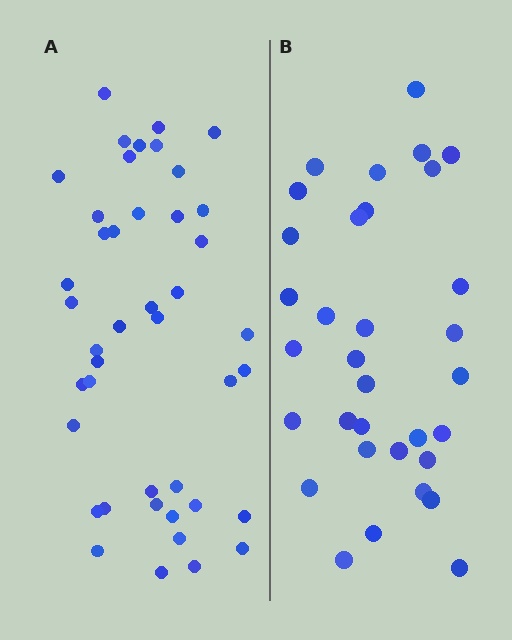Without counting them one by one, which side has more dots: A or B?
Region A (the left region) has more dots.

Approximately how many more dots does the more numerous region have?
Region A has roughly 10 or so more dots than region B.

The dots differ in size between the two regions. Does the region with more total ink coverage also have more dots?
No. Region B has more total ink coverage because its dots are larger, but region A actually contains more individual dots. Total area can be misleading — the number of items is what matters here.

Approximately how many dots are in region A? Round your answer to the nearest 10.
About 40 dots. (The exact count is 43, which rounds to 40.)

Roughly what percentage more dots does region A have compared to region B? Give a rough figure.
About 30% more.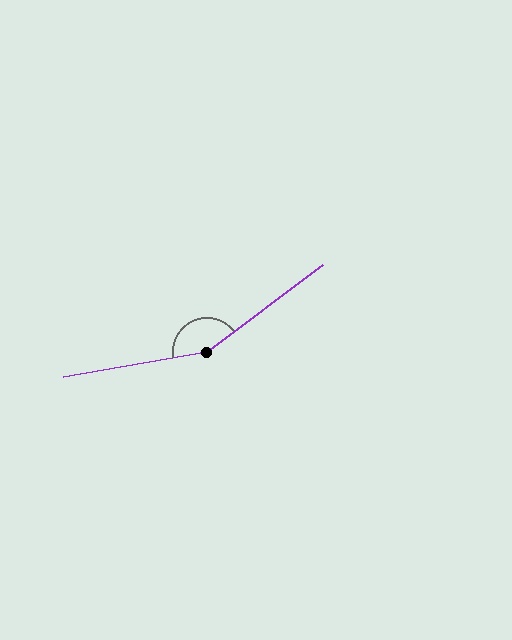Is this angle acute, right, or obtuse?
It is obtuse.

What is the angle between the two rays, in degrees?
Approximately 153 degrees.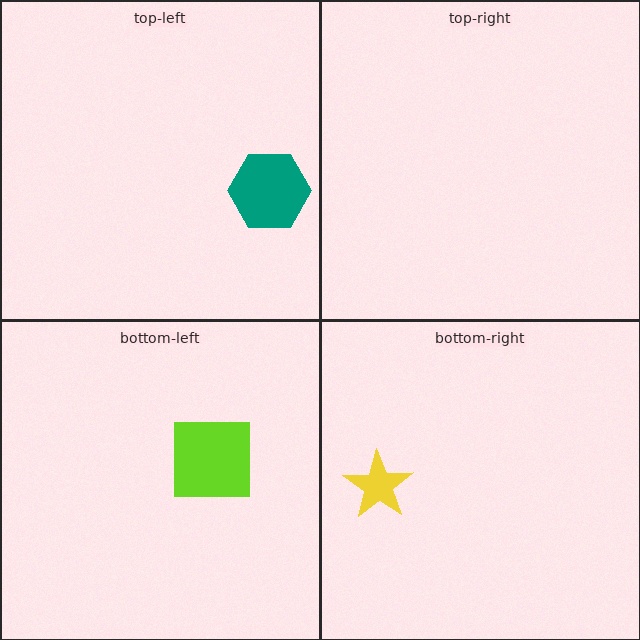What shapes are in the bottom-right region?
The yellow star.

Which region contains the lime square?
The bottom-left region.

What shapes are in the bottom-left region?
The lime square.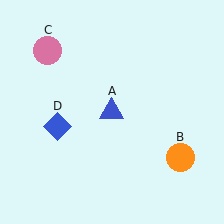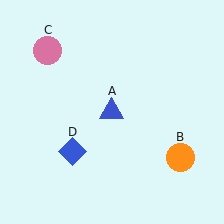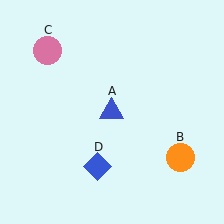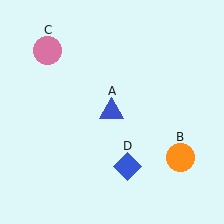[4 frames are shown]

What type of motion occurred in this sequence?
The blue diamond (object D) rotated counterclockwise around the center of the scene.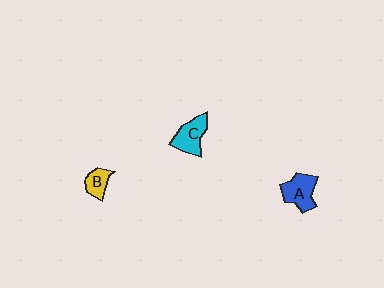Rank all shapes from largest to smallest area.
From largest to smallest: A (blue), C (cyan), B (yellow).